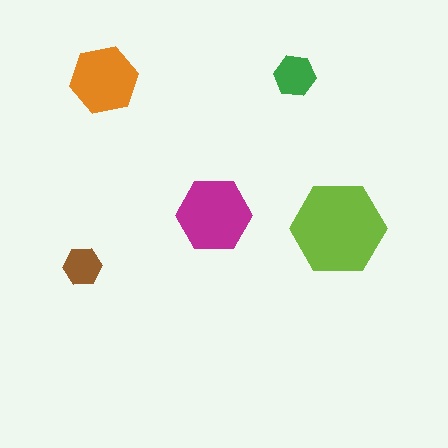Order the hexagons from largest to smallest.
the lime one, the magenta one, the orange one, the green one, the brown one.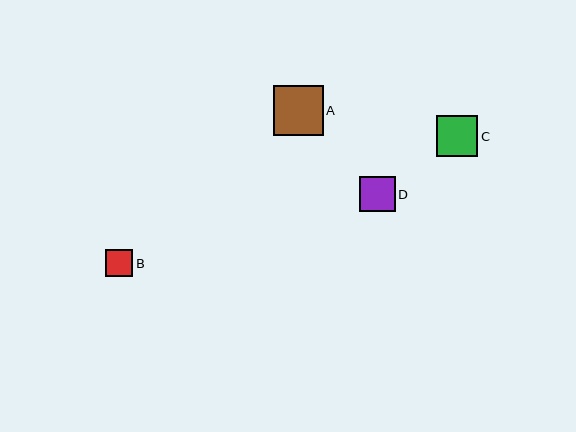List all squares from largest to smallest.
From largest to smallest: A, C, D, B.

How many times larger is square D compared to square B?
Square D is approximately 1.3 times the size of square B.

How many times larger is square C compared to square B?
Square C is approximately 1.5 times the size of square B.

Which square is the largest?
Square A is the largest with a size of approximately 50 pixels.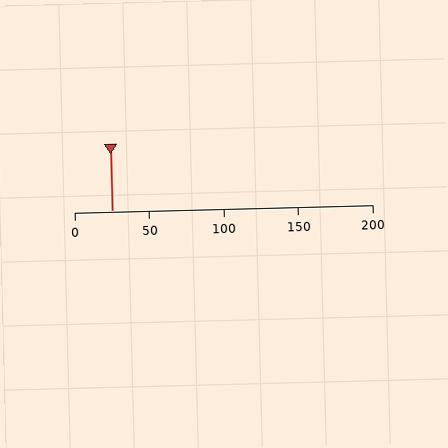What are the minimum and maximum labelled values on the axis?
The axis runs from 0 to 200.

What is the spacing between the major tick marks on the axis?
The major ticks are spaced 50 apart.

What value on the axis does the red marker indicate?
The marker indicates approximately 25.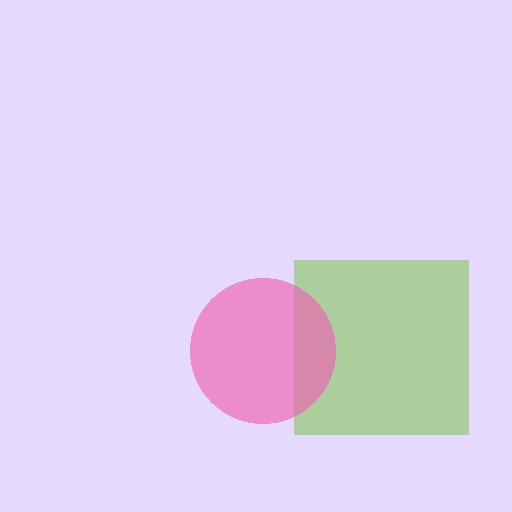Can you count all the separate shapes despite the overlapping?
Yes, there are 2 separate shapes.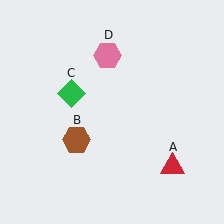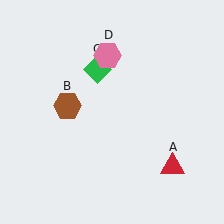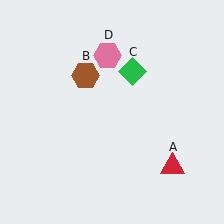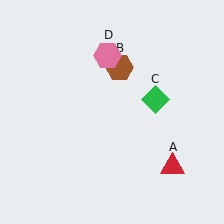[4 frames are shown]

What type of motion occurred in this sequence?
The brown hexagon (object B), green diamond (object C) rotated clockwise around the center of the scene.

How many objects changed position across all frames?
2 objects changed position: brown hexagon (object B), green diamond (object C).